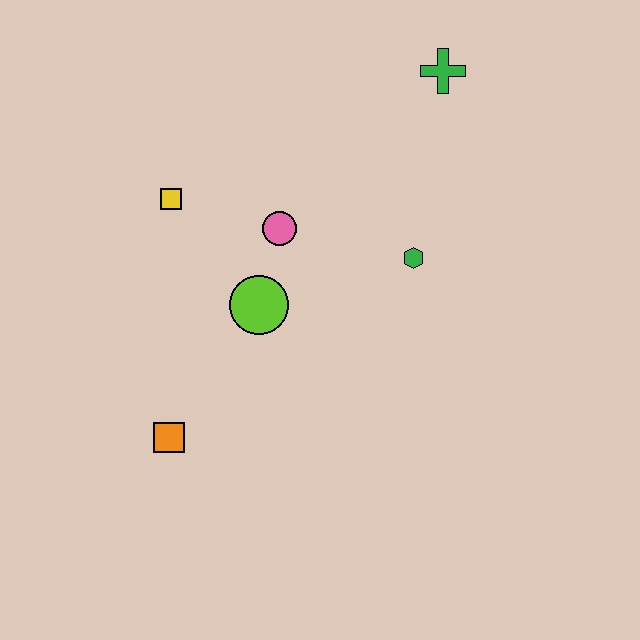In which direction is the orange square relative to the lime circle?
The orange square is below the lime circle.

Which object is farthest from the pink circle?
The orange square is farthest from the pink circle.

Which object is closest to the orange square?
The lime circle is closest to the orange square.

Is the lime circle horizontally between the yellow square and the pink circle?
Yes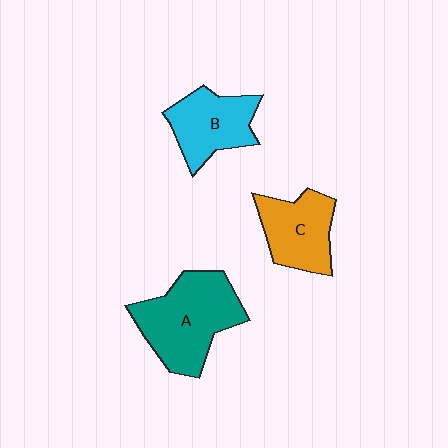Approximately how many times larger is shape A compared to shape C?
Approximately 1.5 times.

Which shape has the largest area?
Shape A (teal).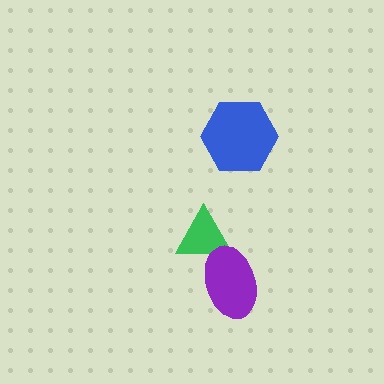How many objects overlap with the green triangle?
1 object overlaps with the green triangle.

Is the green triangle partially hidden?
Yes, it is partially covered by another shape.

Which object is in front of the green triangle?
The purple ellipse is in front of the green triangle.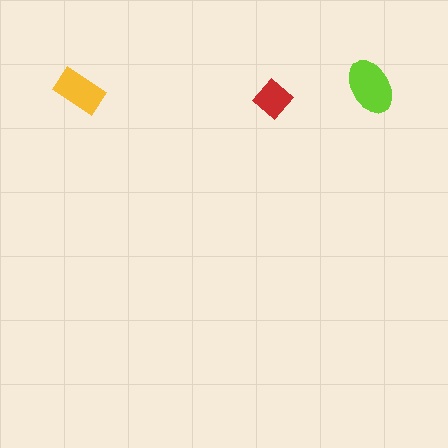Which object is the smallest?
The red diamond.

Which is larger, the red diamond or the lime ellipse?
The lime ellipse.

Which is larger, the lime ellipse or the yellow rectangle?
The lime ellipse.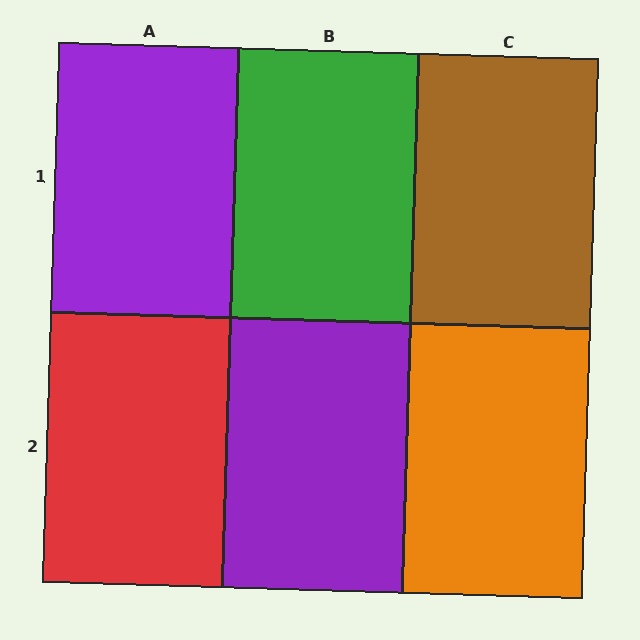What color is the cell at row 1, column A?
Purple.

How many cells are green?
1 cell is green.